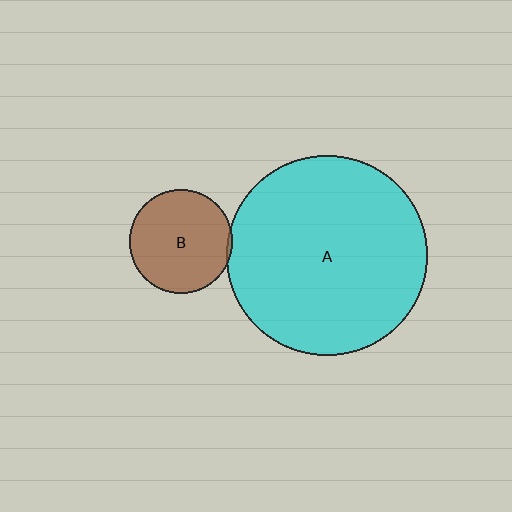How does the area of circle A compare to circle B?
Approximately 3.7 times.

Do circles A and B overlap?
Yes.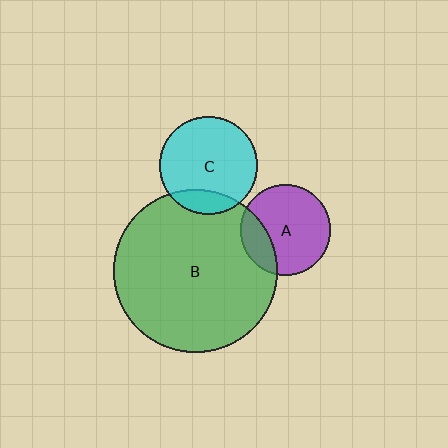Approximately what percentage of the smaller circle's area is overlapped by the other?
Approximately 15%.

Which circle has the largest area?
Circle B (green).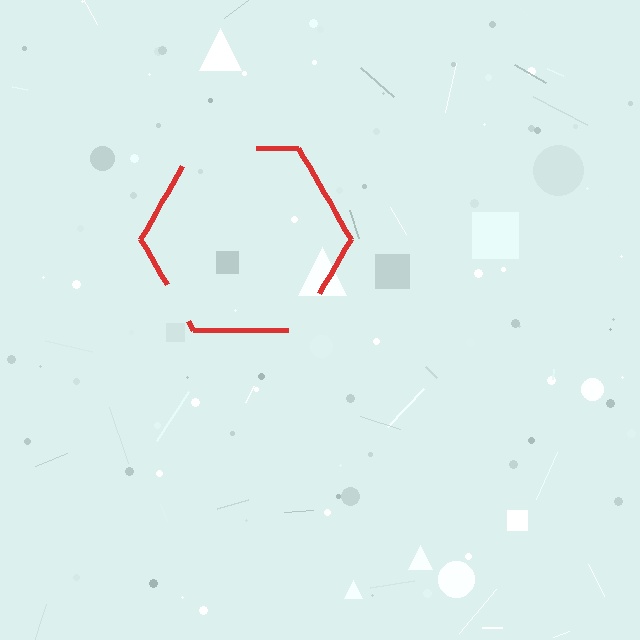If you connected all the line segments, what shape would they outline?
They would outline a hexagon.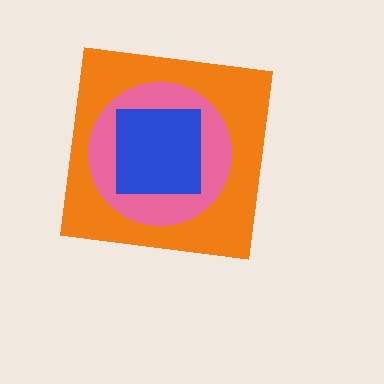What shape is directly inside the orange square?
The pink circle.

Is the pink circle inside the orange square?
Yes.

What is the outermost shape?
The orange square.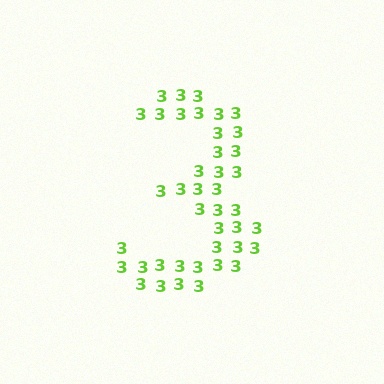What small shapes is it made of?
It is made of small digit 3's.